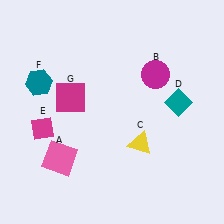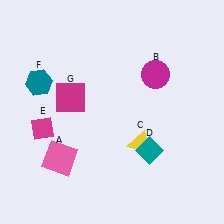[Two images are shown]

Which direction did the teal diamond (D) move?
The teal diamond (D) moved down.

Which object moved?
The teal diamond (D) moved down.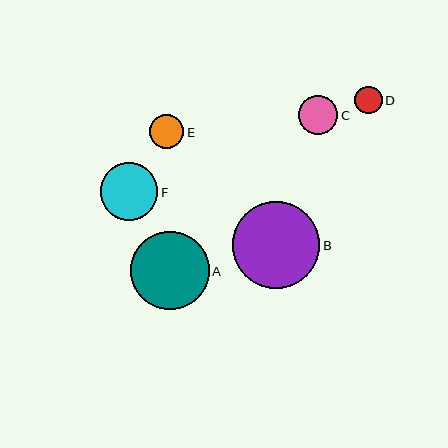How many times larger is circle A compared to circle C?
Circle A is approximately 2.0 times the size of circle C.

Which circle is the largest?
Circle B is the largest with a size of approximately 87 pixels.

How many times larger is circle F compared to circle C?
Circle F is approximately 1.5 times the size of circle C.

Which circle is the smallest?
Circle D is the smallest with a size of approximately 28 pixels.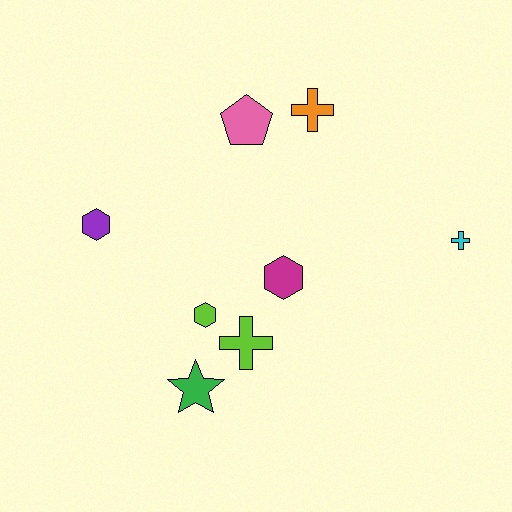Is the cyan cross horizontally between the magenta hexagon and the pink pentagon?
No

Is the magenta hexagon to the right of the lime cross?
Yes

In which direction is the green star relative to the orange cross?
The green star is below the orange cross.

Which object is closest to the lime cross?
The lime hexagon is closest to the lime cross.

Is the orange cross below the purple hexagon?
No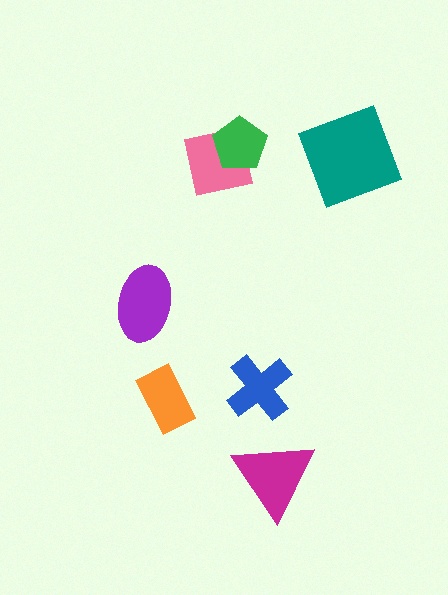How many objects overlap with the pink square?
1 object overlaps with the pink square.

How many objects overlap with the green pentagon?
1 object overlaps with the green pentagon.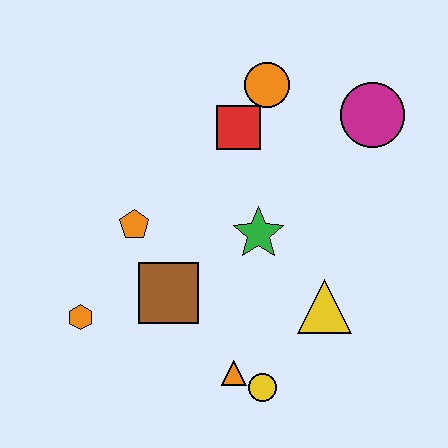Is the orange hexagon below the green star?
Yes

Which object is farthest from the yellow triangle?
The orange hexagon is farthest from the yellow triangle.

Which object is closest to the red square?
The orange circle is closest to the red square.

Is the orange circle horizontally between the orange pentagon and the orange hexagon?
No